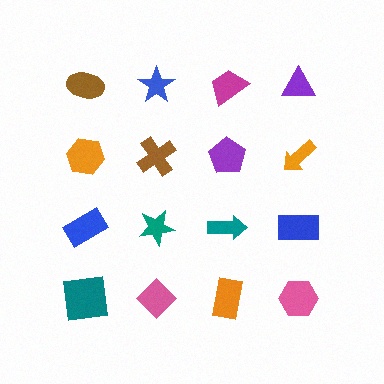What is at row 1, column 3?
A magenta trapezoid.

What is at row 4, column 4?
A pink hexagon.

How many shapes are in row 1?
4 shapes.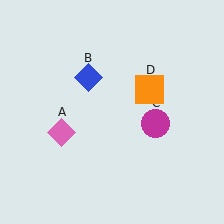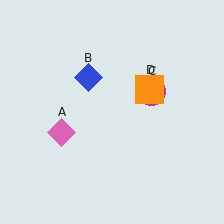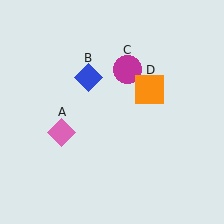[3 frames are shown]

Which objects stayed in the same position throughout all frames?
Pink diamond (object A) and blue diamond (object B) and orange square (object D) remained stationary.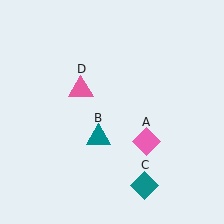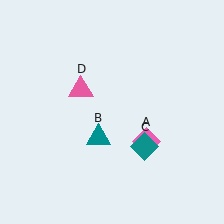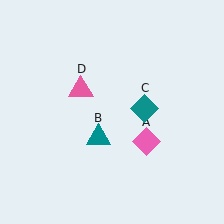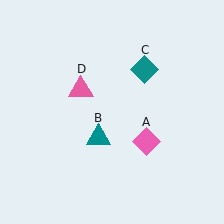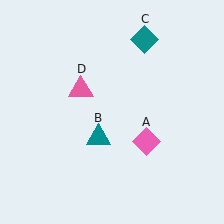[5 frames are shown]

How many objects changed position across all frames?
1 object changed position: teal diamond (object C).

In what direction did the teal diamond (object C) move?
The teal diamond (object C) moved up.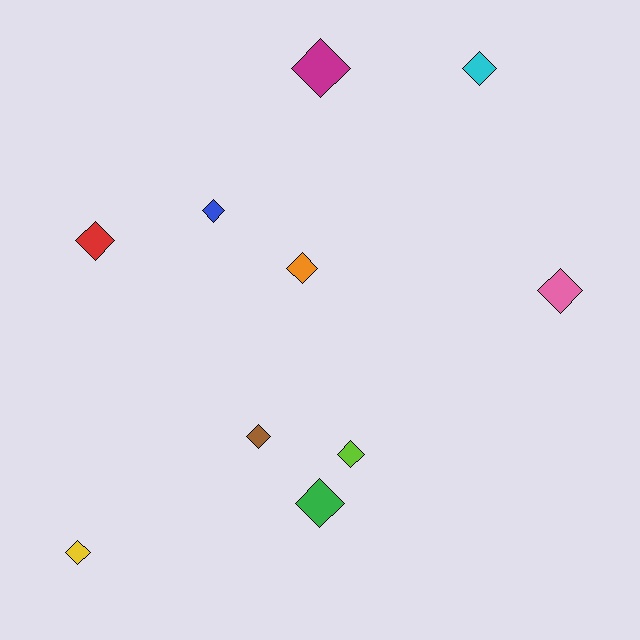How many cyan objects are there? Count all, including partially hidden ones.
There is 1 cyan object.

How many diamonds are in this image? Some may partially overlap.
There are 10 diamonds.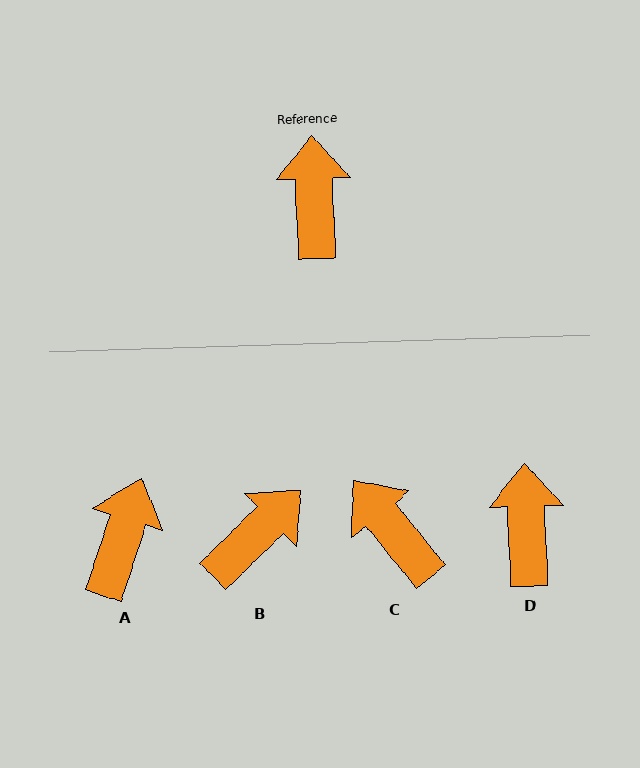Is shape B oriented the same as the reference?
No, it is off by about 48 degrees.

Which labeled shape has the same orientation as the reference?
D.